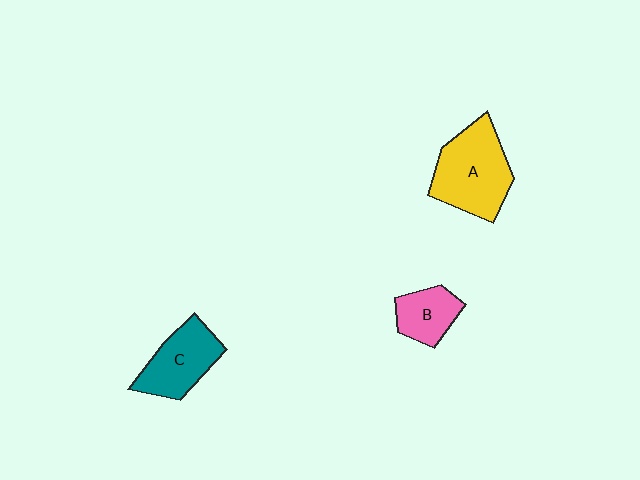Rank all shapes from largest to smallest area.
From largest to smallest: A (yellow), C (teal), B (pink).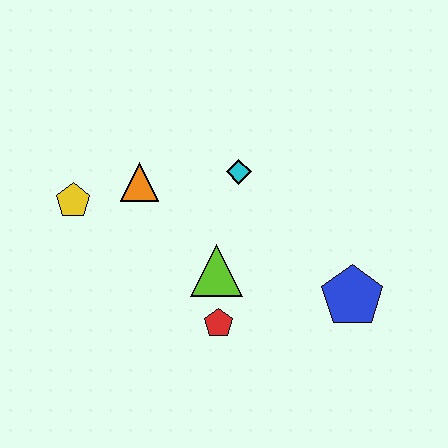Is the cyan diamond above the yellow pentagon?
Yes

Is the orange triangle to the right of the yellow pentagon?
Yes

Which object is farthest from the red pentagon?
The yellow pentagon is farthest from the red pentagon.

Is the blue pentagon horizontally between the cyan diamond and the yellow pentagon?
No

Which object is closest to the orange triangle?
The yellow pentagon is closest to the orange triangle.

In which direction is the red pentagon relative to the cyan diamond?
The red pentagon is below the cyan diamond.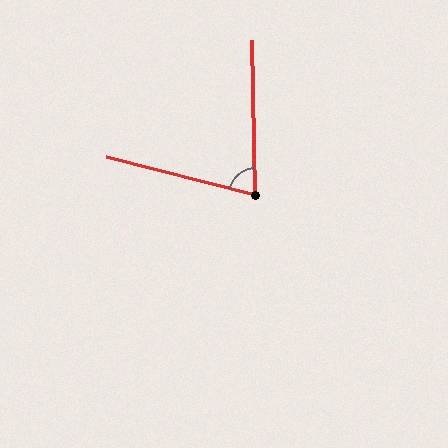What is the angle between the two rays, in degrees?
Approximately 74 degrees.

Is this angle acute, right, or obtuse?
It is acute.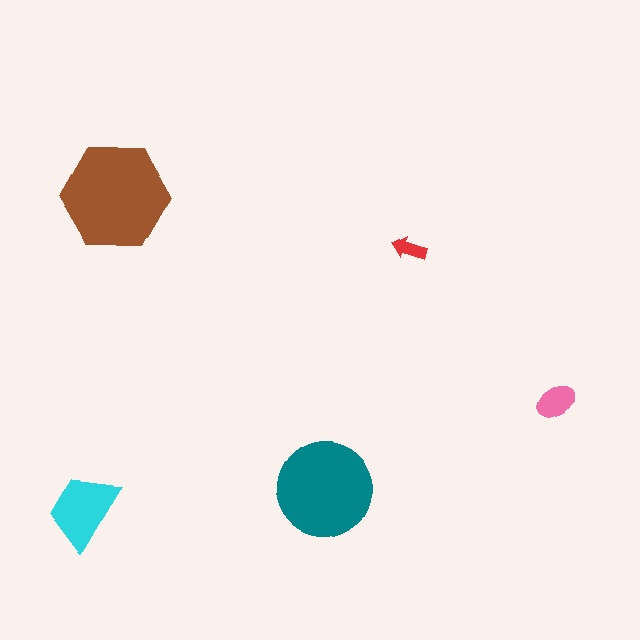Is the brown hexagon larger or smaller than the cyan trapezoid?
Larger.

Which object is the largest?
The brown hexagon.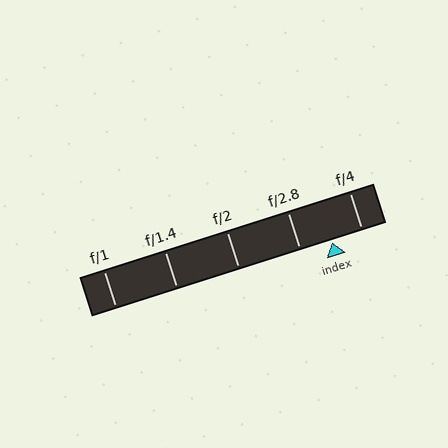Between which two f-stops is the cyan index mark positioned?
The index mark is between f/2.8 and f/4.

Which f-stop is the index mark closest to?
The index mark is closest to f/4.